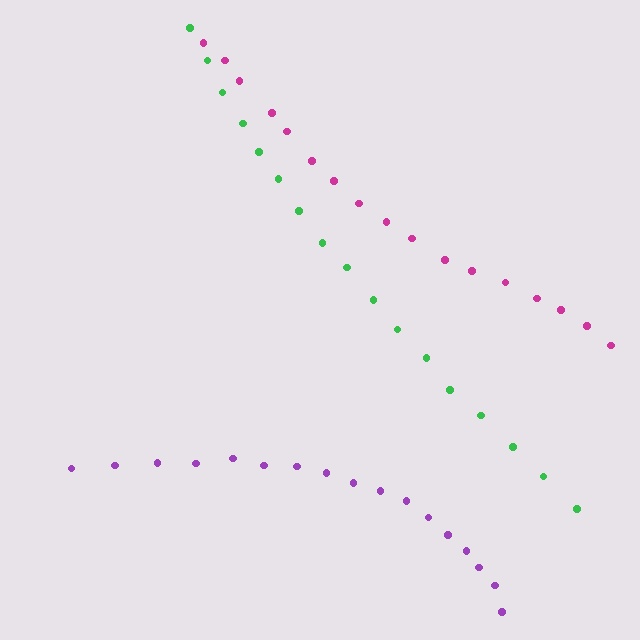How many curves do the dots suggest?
There are 3 distinct paths.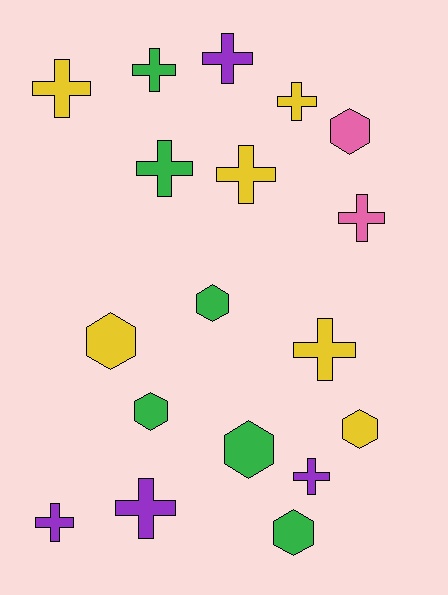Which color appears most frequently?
Yellow, with 6 objects.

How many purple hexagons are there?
There are no purple hexagons.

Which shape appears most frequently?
Cross, with 11 objects.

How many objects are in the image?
There are 18 objects.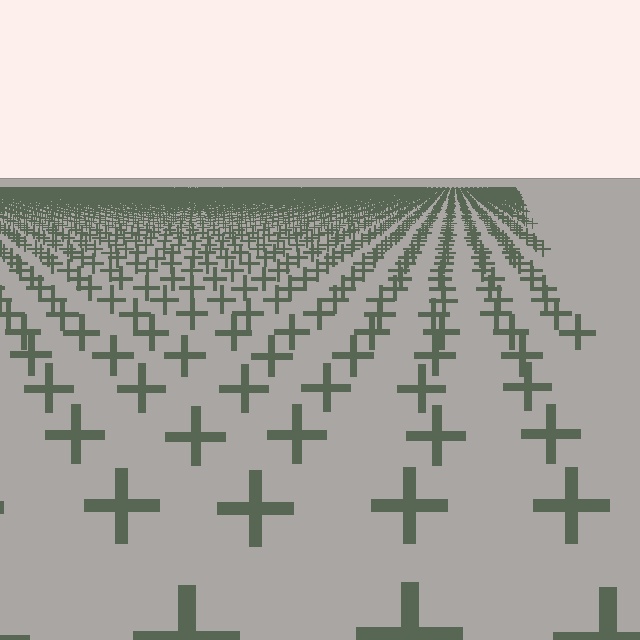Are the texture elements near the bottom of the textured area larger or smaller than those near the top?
Larger. Near the bottom, elements are closer to the viewer and appear at a bigger on-screen size.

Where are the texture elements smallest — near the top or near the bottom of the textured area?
Near the top.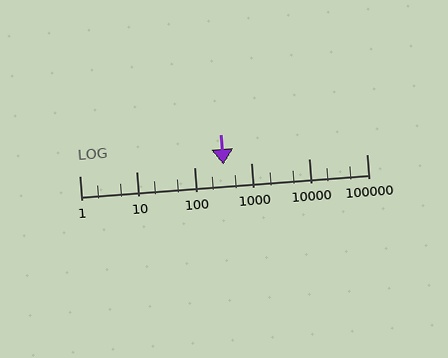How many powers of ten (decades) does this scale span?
The scale spans 5 decades, from 1 to 100000.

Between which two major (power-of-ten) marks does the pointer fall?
The pointer is between 100 and 1000.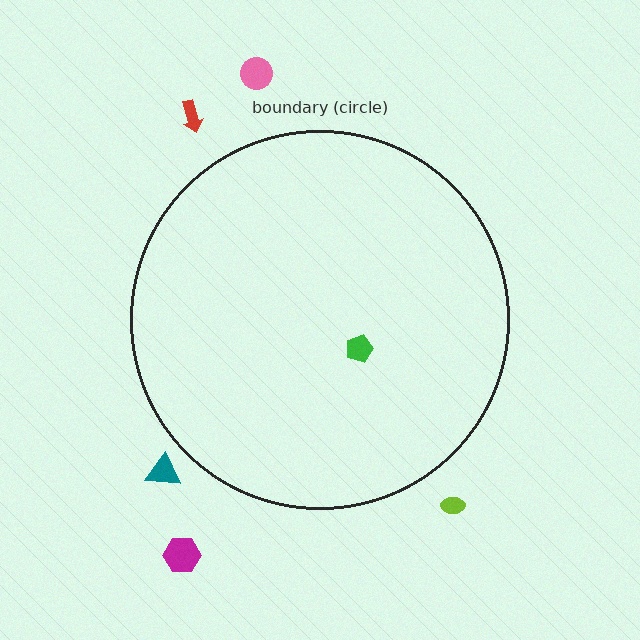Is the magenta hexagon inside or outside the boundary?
Outside.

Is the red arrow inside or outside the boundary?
Outside.